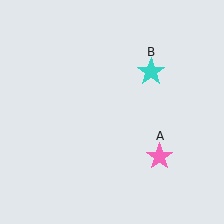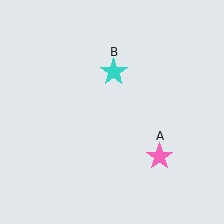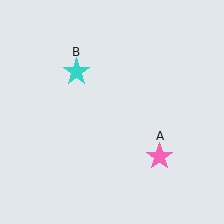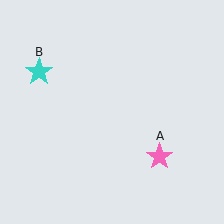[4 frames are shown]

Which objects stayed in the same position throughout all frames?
Pink star (object A) remained stationary.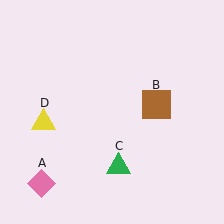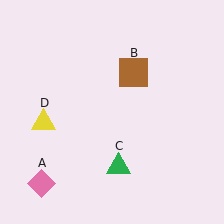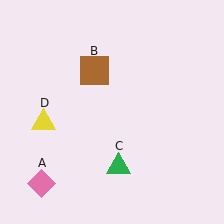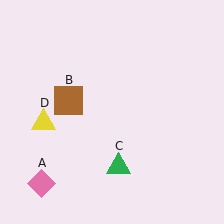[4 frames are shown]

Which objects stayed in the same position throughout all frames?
Pink diamond (object A) and green triangle (object C) and yellow triangle (object D) remained stationary.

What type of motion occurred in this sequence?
The brown square (object B) rotated counterclockwise around the center of the scene.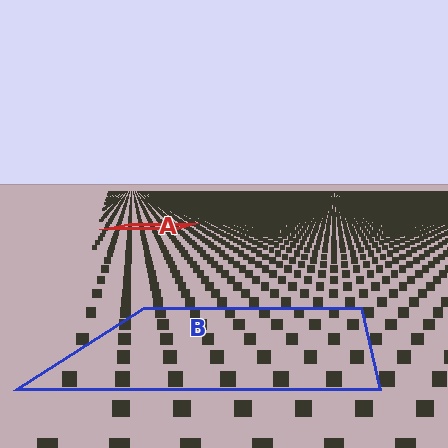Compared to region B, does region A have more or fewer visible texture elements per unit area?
Region A has more texture elements per unit area — they are packed more densely because it is farther away.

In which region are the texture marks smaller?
The texture marks are smaller in region A, because it is farther away.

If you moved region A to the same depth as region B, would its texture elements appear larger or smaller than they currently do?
They would appear larger. At a closer depth, the same texture elements are projected at a bigger on-screen size.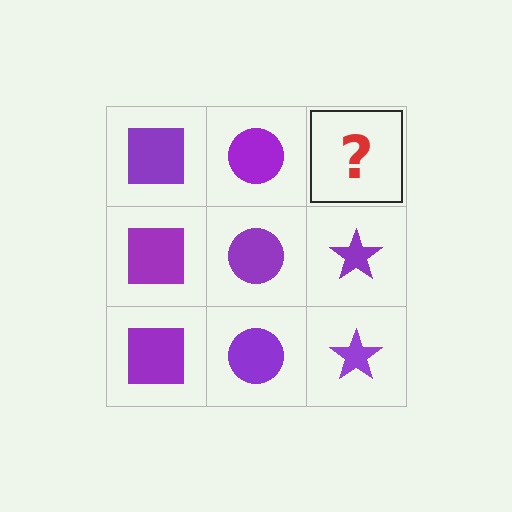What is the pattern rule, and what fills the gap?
The rule is that each column has a consistent shape. The gap should be filled with a purple star.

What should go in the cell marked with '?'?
The missing cell should contain a purple star.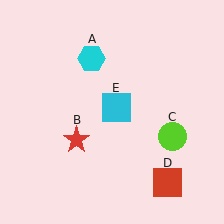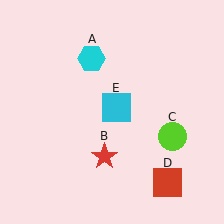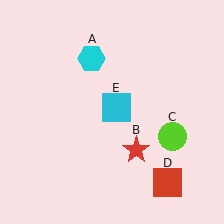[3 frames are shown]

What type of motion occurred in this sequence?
The red star (object B) rotated counterclockwise around the center of the scene.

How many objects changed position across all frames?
1 object changed position: red star (object B).